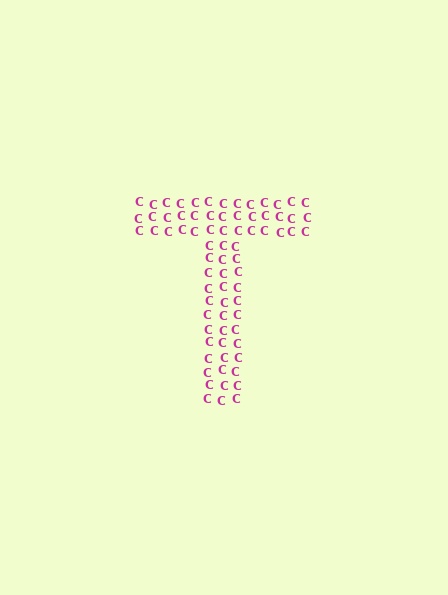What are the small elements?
The small elements are letter C's.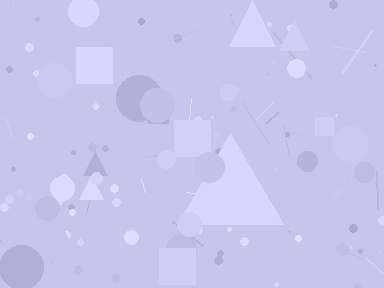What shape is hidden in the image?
A triangle is hidden in the image.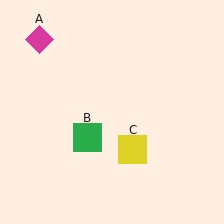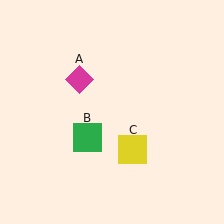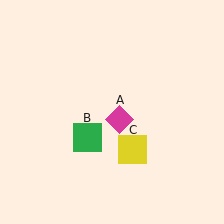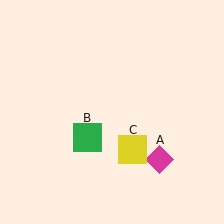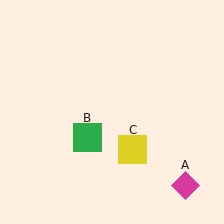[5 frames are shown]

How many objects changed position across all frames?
1 object changed position: magenta diamond (object A).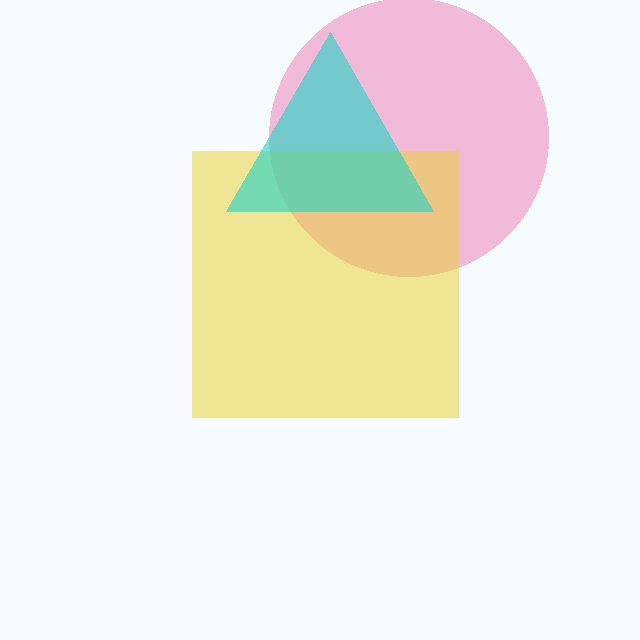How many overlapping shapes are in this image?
There are 3 overlapping shapes in the image.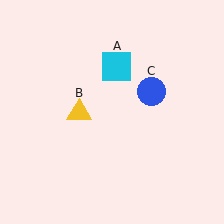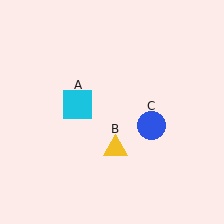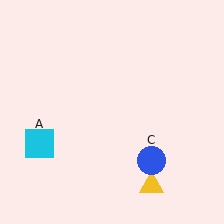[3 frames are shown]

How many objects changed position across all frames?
3 objects changed position: cyan square (object A), yellow triangle (object B), blue circle (object C).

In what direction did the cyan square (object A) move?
The cyan square (object A) moved down and to the left.